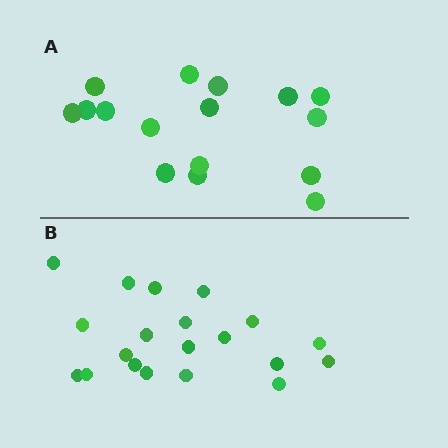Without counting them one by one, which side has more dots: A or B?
Region B (the bottom region) has more dots.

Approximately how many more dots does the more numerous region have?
Region B has about 4 more dots than region A.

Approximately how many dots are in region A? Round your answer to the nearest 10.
About 20 dots. (The exact count is 16, which rounds to 20.)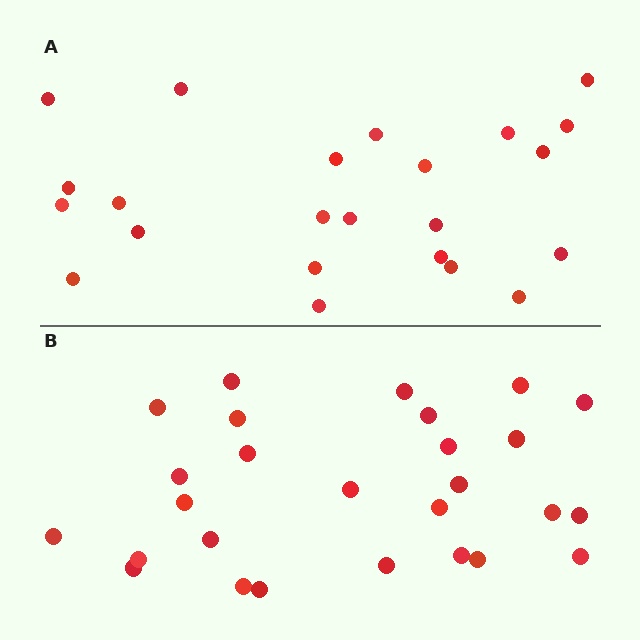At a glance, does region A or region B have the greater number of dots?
Region B (the bottom region) has more dots.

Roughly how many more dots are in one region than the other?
Region B has about 4 more dots than region A.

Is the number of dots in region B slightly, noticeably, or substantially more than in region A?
Region B has only slightly more — the two regions are fairly close. The ratio is roughly 1.2 to 1.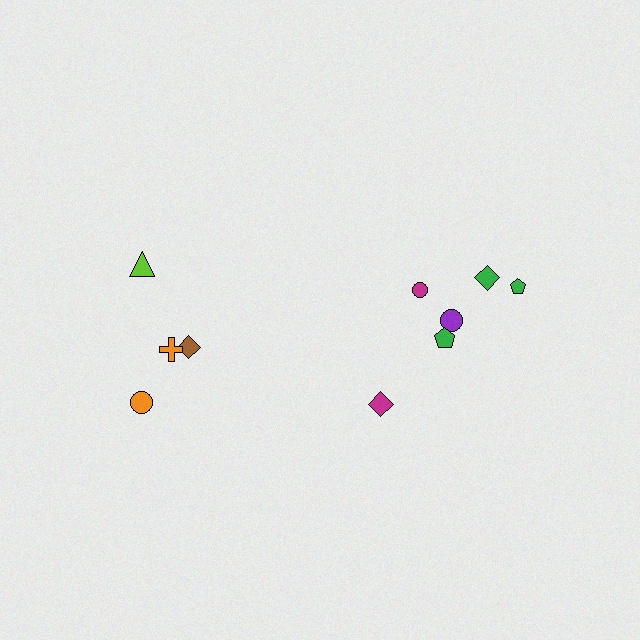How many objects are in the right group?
There are 6 objects.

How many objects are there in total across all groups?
There are 10 objects.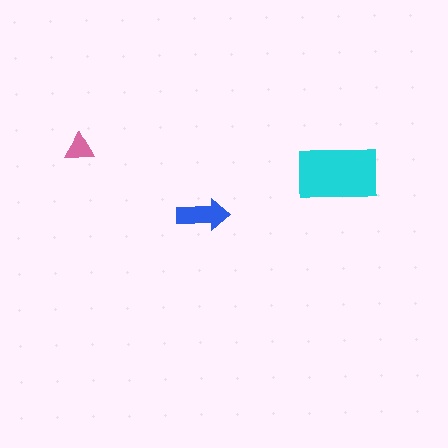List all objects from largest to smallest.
The cyan rectangle, the blue arrow, the pink triangle.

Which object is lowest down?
The blue arrow is bottommost.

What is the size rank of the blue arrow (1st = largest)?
2nd.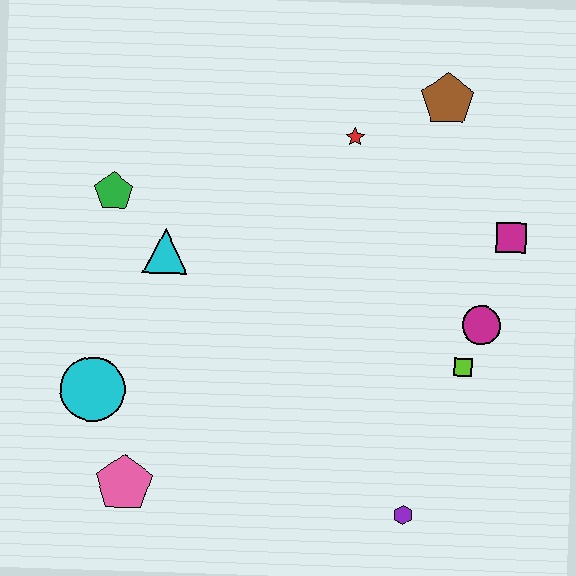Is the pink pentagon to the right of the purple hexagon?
No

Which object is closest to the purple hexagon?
The lime square is closest to the purple hexagon.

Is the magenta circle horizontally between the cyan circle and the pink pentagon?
No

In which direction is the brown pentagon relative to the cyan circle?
The brown pentagon is to the right of the cyan circle.